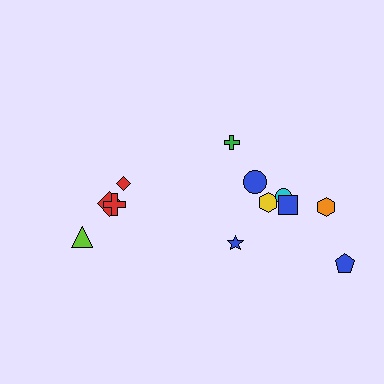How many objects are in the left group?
There are 4 objects.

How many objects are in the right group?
There are 8 objects.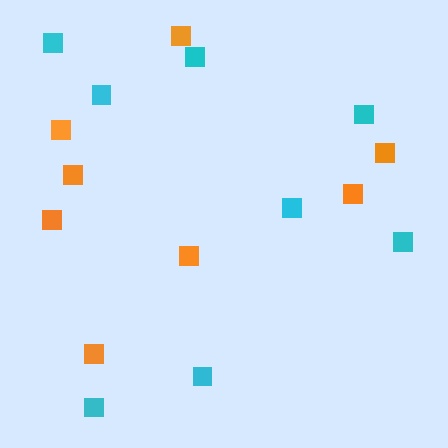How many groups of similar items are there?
There are 2 groups: one group of cyan squares (8) and one group of orange squares (8).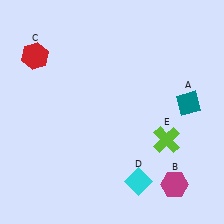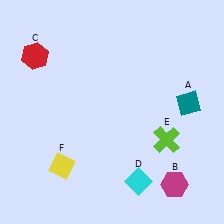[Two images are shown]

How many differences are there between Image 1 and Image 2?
There is 1 difference between the two images.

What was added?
A yellow diamond (F) was added in Image 2.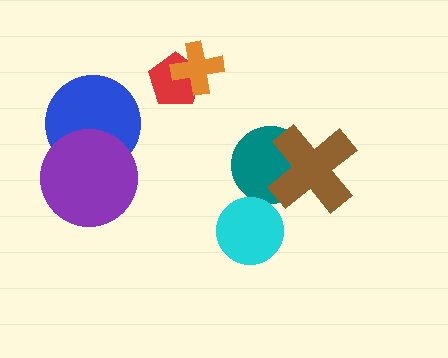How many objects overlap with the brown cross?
1 object overlaps with the brown cross.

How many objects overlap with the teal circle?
1 object overlaps with the teal circle.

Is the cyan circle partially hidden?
No, no other shape covers it.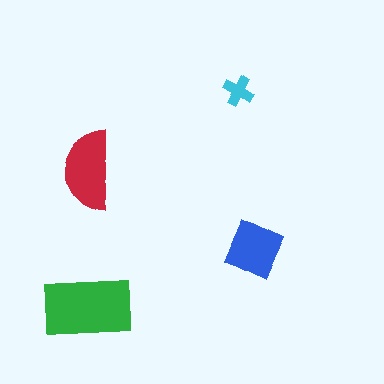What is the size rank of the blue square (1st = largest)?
3rd.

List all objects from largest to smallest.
The green rectangle, the red semicircle, the blue square, the cyan cross.